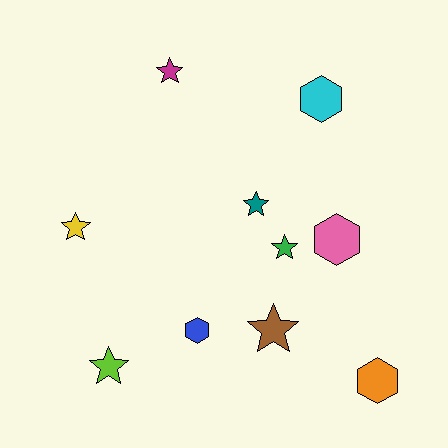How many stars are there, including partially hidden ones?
There are 6 stars.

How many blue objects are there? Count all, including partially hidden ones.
There is 1 blue object.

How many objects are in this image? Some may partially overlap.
There are 10 objects.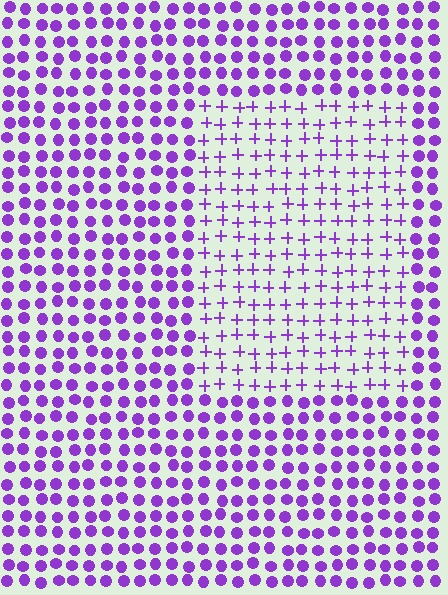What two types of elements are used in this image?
The image uses plus signs inside the rectangle region and circles outside it.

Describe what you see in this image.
The image is filled with small purple elements arranged in a uniform grid. A rectangle-shaped region contains plus signs, while the surrounding area contains circles. The boundary is defined purely by the change in element shape.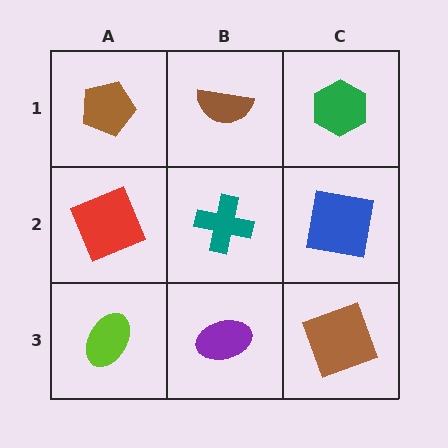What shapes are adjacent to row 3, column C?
A blue square (row 2, column C), a purple ellipse (row 3, column B).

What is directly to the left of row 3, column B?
A lime ellipse.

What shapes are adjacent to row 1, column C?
A blue square (row 2, column C), a brown semicircle (row 1, column B).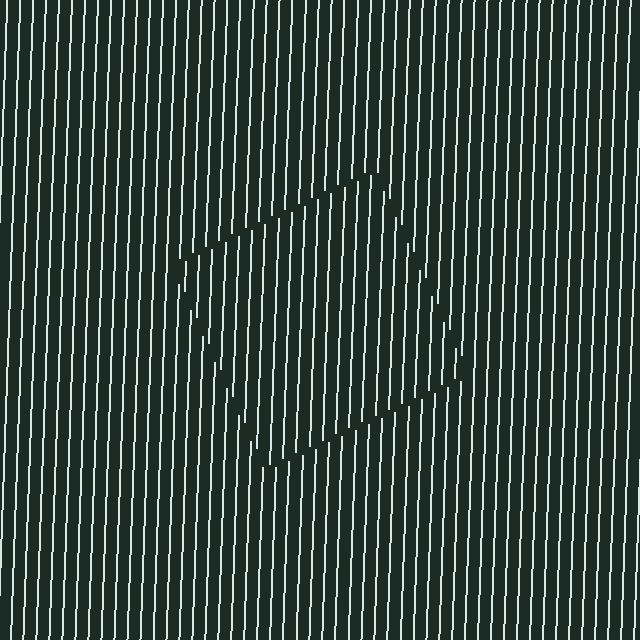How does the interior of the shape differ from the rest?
The interior of the shape contains the same grating, shifted by half a period — the contour is defined by the phase discontinuity where line-ends from the inner and outer gratings abut.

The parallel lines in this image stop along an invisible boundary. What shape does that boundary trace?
An illusory square. The interior of the shape contains the same grating, shifted by half a period — the contour is defined by the phase discontinuity where line-ends from the inner and outer gratings abut.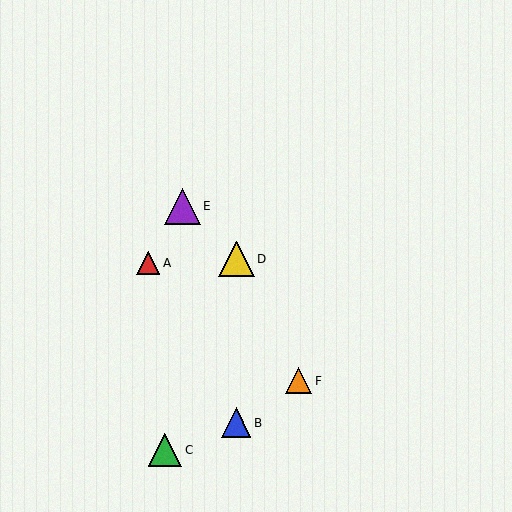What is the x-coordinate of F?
Object F is at x≈299.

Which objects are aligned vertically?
Objects B, D are aligned vertically.